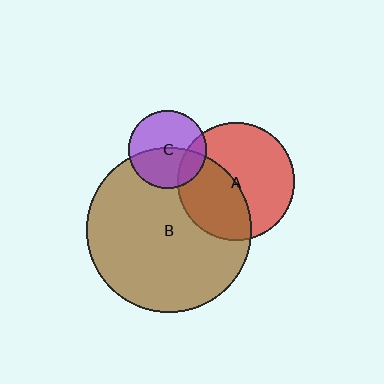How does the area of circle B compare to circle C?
Approximately 4.5 times.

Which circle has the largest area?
Circle B (brown).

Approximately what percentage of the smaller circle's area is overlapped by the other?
Approximately 50%.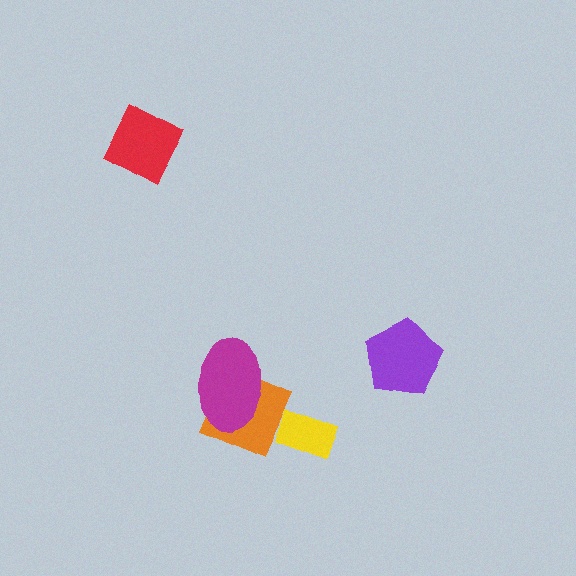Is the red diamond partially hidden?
No, no other shape covers it.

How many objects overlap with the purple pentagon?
0 objects overlap with the purple pentagon.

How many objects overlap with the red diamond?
0 objects overlap with the red diamond.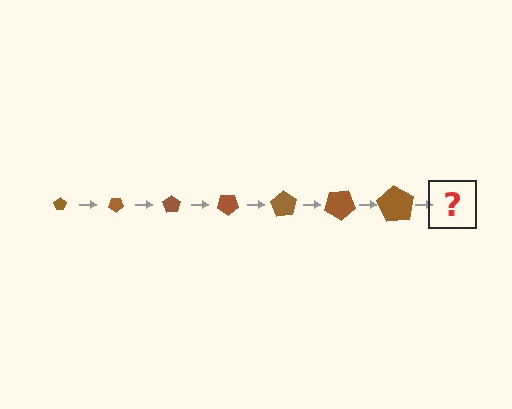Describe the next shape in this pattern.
It should be a pentagon, larger than the previous one and rotated 245 degrees from the start.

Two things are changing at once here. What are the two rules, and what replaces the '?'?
The two rules are that the pentagon grows larger each step and it rotates 35 degrees each step. The '?' should be a pentagon, larger than the previous one and rotated 245 degrees from the start.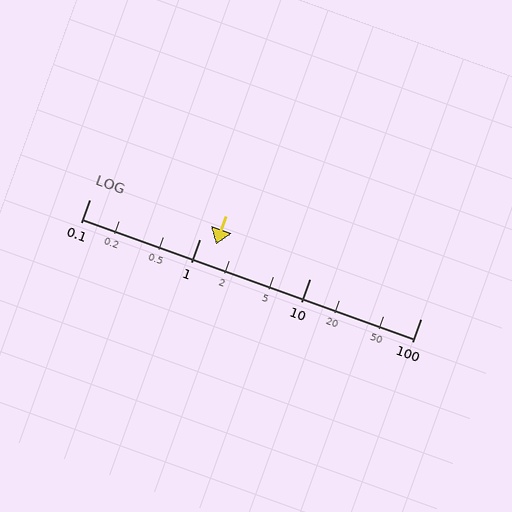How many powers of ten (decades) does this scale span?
The scale spans 3 decades, from 0.1 to 100.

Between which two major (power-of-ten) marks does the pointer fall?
The pointer is between 1 and 10.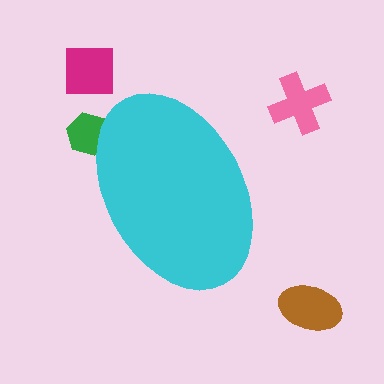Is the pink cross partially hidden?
No, the pink cross is fully visible.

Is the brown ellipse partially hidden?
No, the brown ellipse is fully visible.